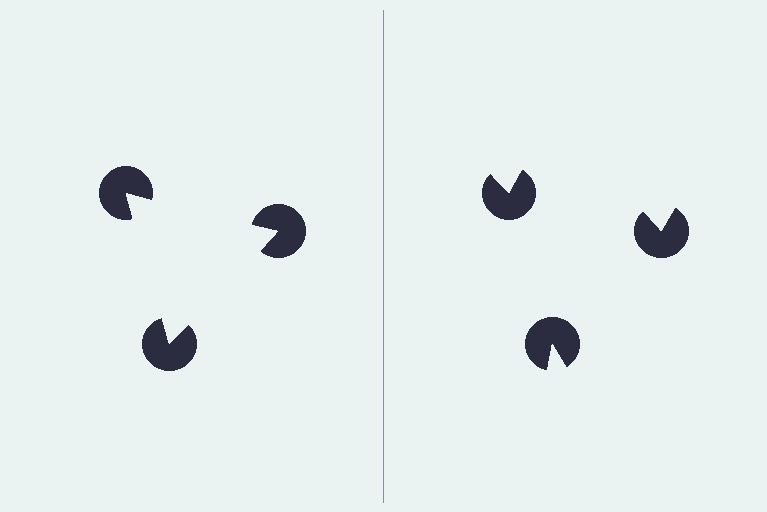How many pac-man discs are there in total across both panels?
6 — 3 on each side.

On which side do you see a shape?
An illusory triangle appears on the left side. On the right side the wedge cuts are rotated, so no coherent shape forms.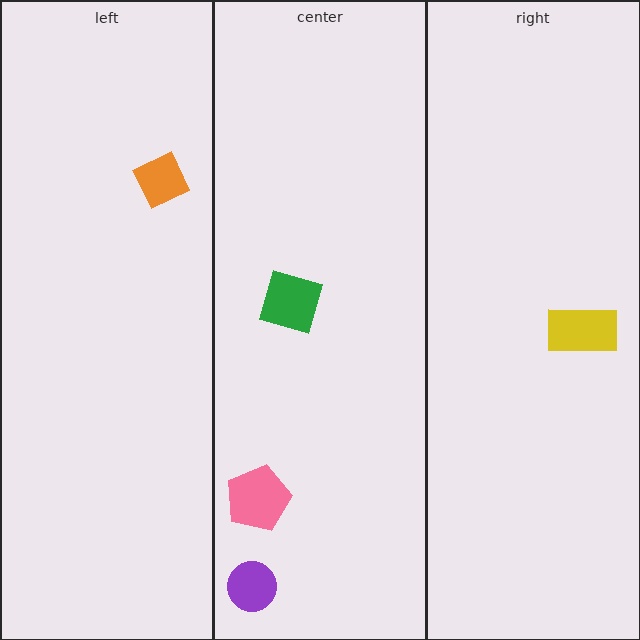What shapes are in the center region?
The purple circle, the pink pentagon, the green diamond.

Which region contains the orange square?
The left region.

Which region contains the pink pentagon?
The center region.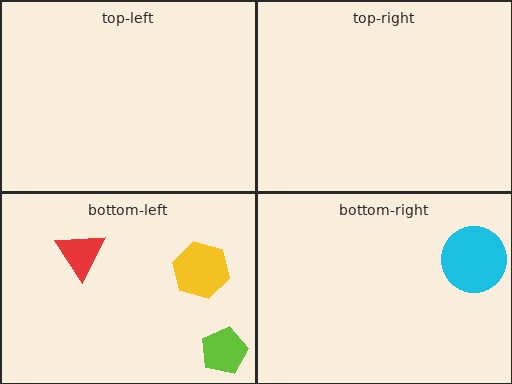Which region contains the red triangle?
The bottom-left region.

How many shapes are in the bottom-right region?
1.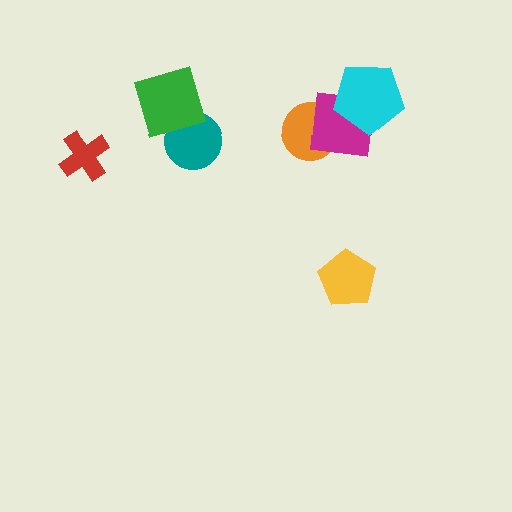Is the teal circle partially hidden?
Yes, it is partially covered by another shape.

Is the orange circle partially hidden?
Yes, it is partially covered by another shape.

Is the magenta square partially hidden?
Yes, it is partially covered by another shape.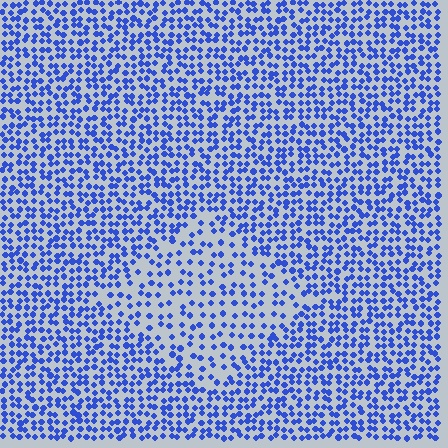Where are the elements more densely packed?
The elements are more densely packed outside the diamond boundary.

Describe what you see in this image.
The image contains small blue elements arranged at two different densities. A diamond-shaped region is visible where the elements are less densely packed than the surrounding area.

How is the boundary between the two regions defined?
The boundary is defined by a change in element density (approximately 1.9x ratio). All elements are the same color, size, and shape.